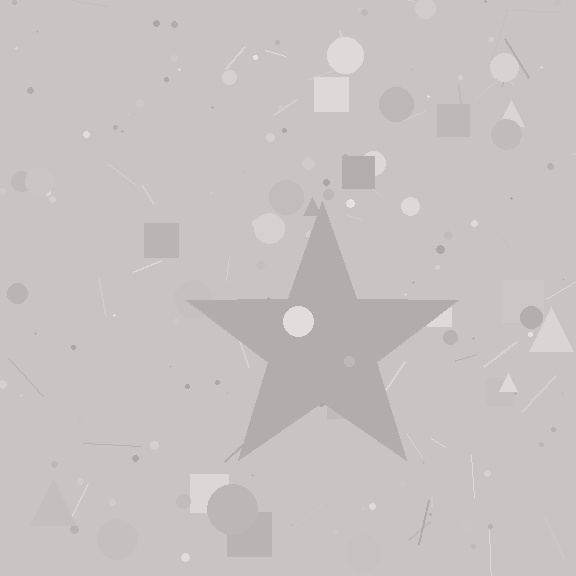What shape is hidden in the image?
A star is hidden in the image.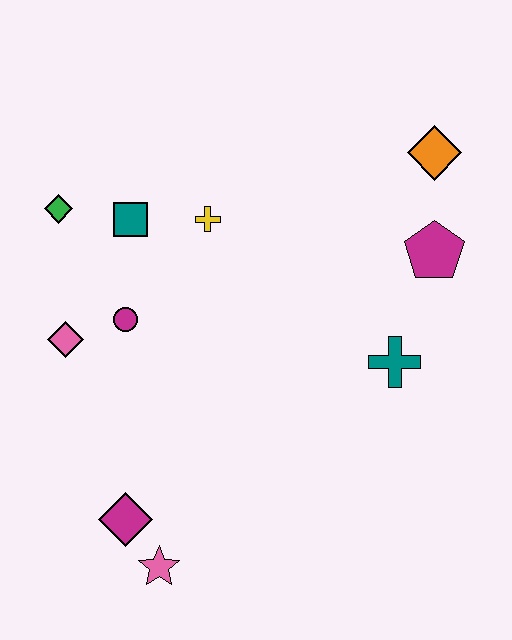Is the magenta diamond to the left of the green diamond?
No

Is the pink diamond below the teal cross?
No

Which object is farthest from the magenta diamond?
The orange diamond is farthest from the magenta diamond.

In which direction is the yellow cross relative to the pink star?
The yellow cross is above the pink star.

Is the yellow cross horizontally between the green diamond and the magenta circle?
No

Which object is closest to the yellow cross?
The teal square is closest to the yellow cross.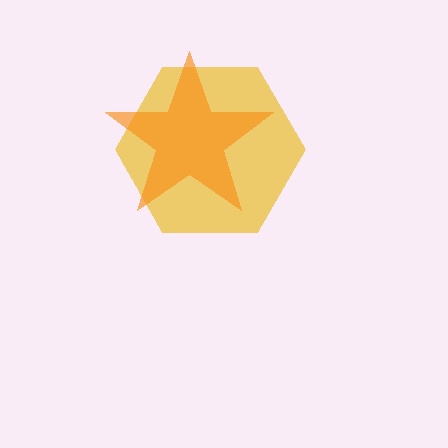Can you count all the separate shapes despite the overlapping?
Yes, there are 2 separate shapes.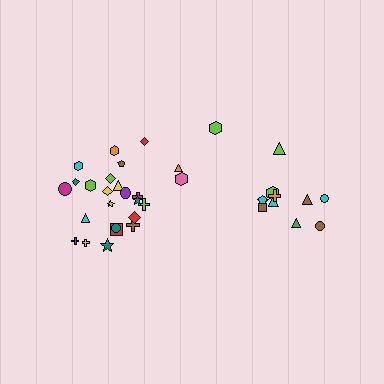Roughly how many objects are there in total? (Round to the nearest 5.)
Roughly 35 objects in total.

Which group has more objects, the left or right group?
The left group.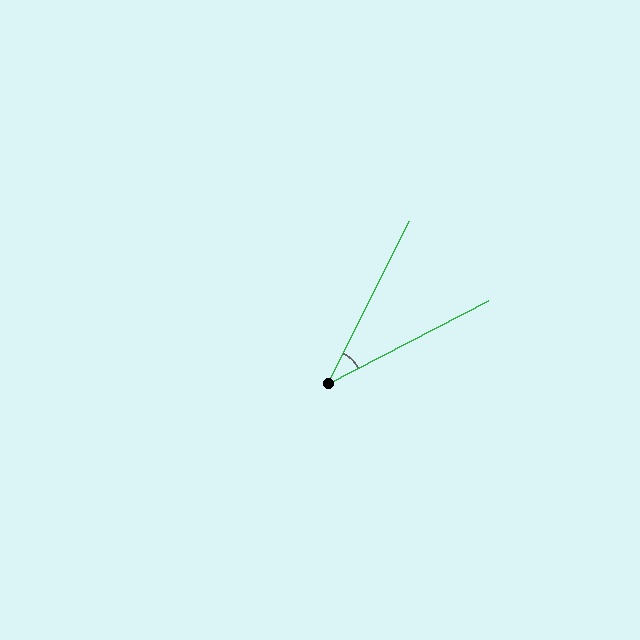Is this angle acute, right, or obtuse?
It is acute.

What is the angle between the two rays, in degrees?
Approximately 36 degrees.